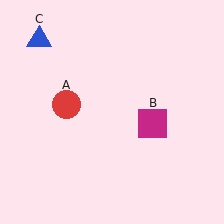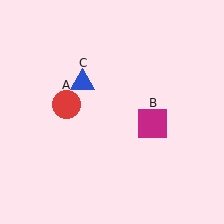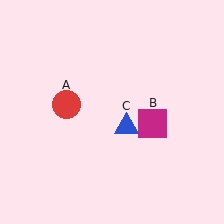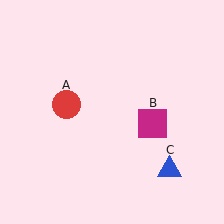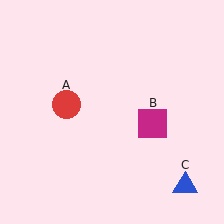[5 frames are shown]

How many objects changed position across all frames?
1 object changed position: blue triangle (object C).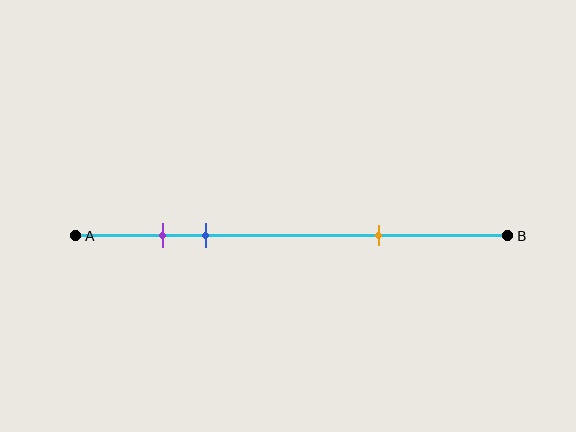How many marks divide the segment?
There are 3 marks dividing the segment.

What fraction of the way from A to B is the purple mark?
The purple mark is approximately 20% (0.2) of the way from A to B.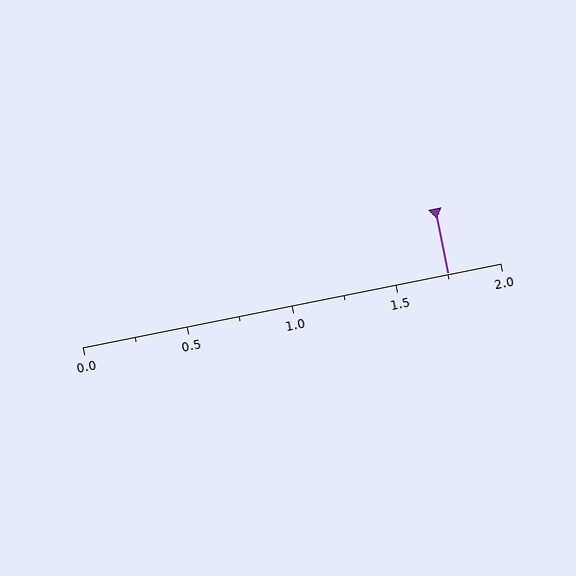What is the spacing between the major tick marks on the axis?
The major ticks are spaced 0.5 apart.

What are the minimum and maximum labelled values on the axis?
The axis runs from 0.0 to 2.0.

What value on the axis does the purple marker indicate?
The marker indicates approximately 1.75.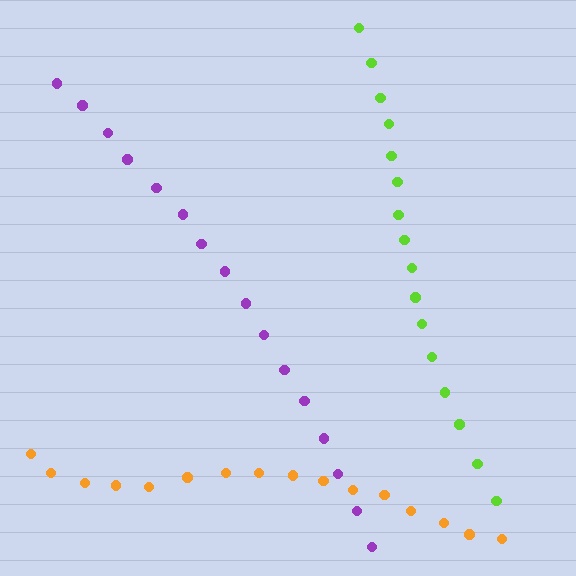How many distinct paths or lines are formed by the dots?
There are 3 distinct paths.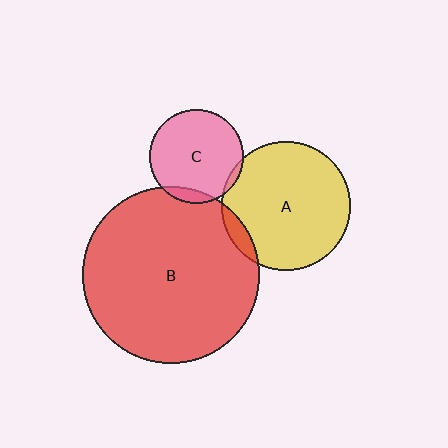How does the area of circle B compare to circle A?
Approximately 1.9 times.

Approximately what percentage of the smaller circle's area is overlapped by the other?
Approximately 5%.